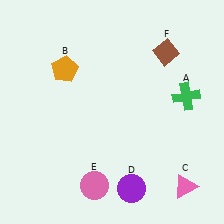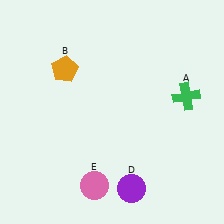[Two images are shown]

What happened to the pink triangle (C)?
The pink triangle (C) was removed in Image 2. It was in the bottom-right area of Image 1.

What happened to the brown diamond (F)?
The brown diamond (F) was removed in Image 2. It was in the top-right area of Image 1.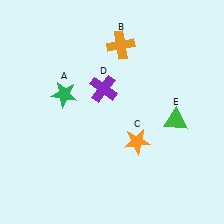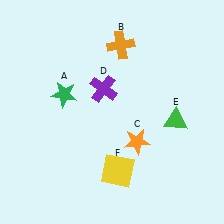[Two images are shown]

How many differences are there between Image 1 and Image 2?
There is 1 difference between the two images.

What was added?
A yellow square (F) was added in Image 2.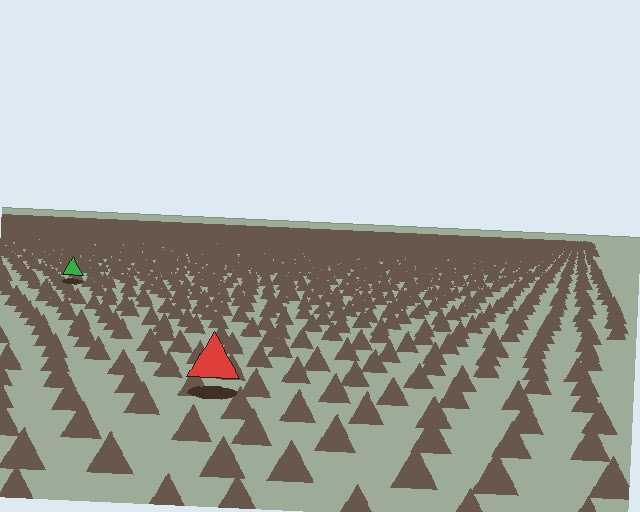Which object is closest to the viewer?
The red triangle is closest. The texture marks near it are larger and more spread out.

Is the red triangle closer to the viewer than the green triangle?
Yes. The red triangle is closer — you can tell from the texture gradient: the ground texture is coarser near it.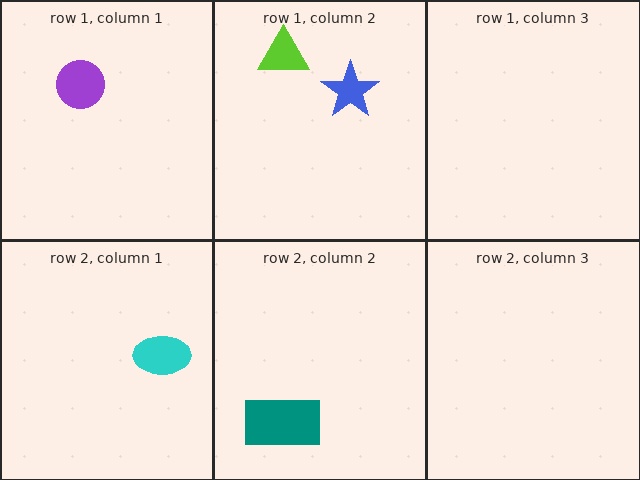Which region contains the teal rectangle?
The row 2, column 2 region.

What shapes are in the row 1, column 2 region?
The blue star, the lime triangle.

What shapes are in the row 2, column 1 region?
The cyan ellipse.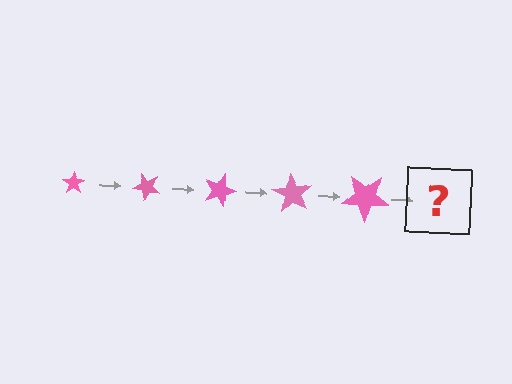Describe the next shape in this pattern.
It should be a star, larger than the previous one and rotated 225 degrees from the start.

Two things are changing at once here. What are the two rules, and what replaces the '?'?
The two rules are that the star grows larger each step and it rotates 45 degrees each step. The '?' should be a star, larger than the previous one and rotated 225 degrees from the start.